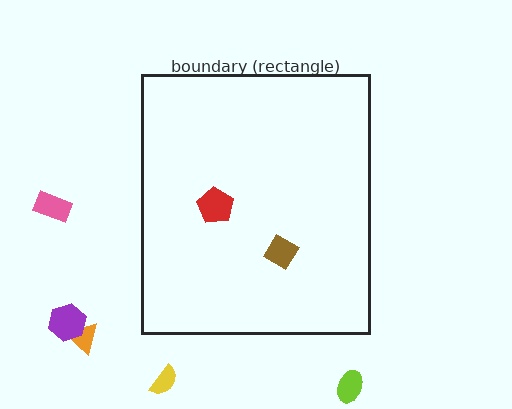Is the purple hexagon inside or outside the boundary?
Outside.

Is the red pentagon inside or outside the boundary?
Inside.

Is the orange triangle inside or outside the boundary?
Outside.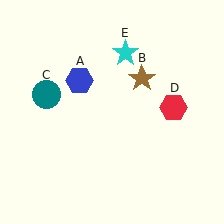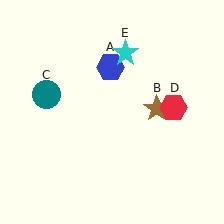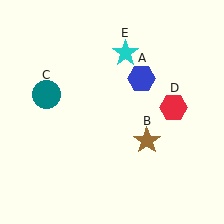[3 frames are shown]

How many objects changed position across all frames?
2 objects changed position: blue hexagon (object A), brown star (object B).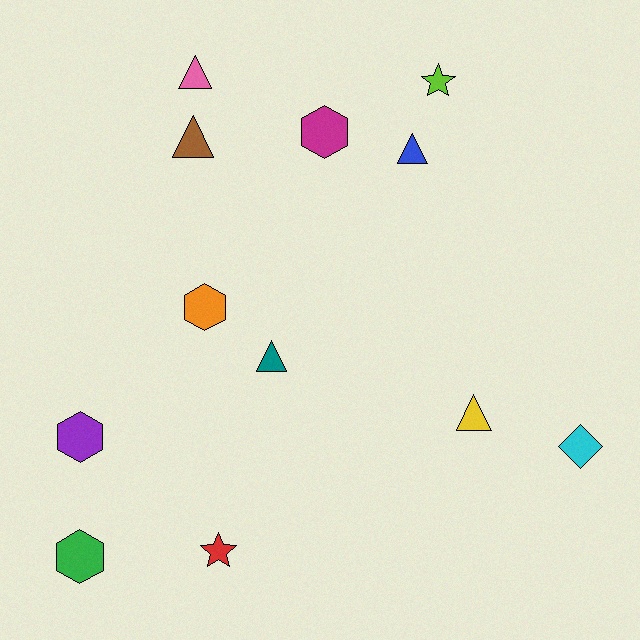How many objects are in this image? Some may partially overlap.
There are 12 objects.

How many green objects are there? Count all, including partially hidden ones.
There is 1 green object.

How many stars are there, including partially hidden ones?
There are 2 stars.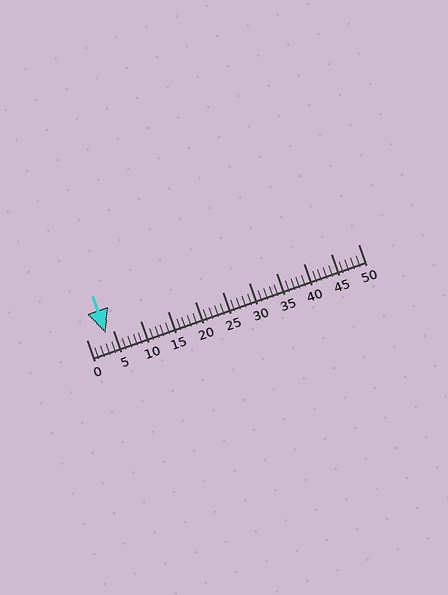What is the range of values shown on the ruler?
The ruler shows values from 0 to 50.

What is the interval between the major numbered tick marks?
The major tick marks are spaced 5 units apart.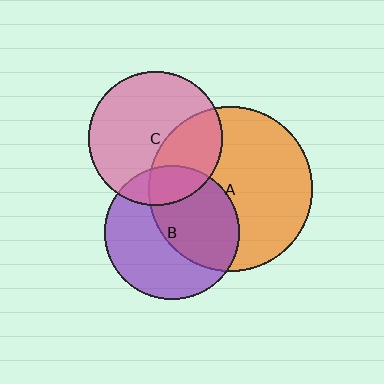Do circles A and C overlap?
Yes.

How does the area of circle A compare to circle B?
Approximately 1.5 times.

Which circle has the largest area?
Circle A (orange).